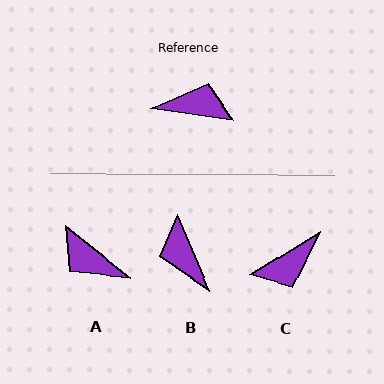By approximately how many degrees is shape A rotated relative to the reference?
Approximately 150 degrees counter-clockwise.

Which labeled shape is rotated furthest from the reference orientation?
A, about 150 degrees away.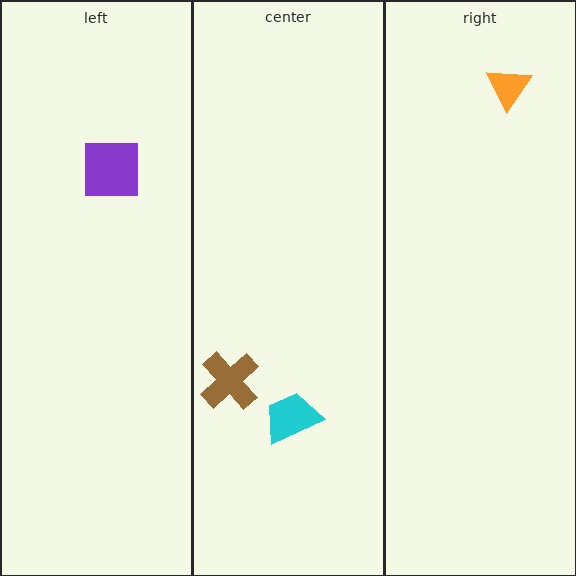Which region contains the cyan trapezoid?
The center region.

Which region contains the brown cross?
The center region.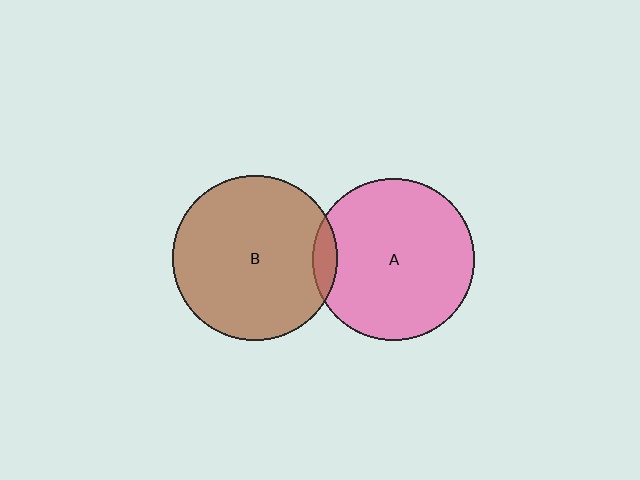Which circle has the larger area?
Circle B (brown).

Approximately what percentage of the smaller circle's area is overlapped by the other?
Approximately 5%.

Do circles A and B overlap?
Yes.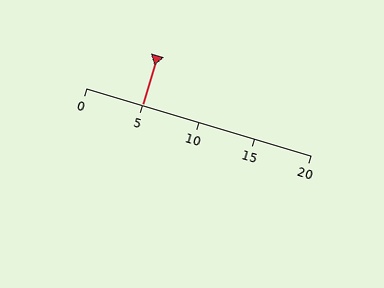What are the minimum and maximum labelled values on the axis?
The axis runs from 0 to 20.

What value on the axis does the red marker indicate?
The marker indicates approximately 5.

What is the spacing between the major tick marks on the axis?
The major ticks are spaced 5 apart.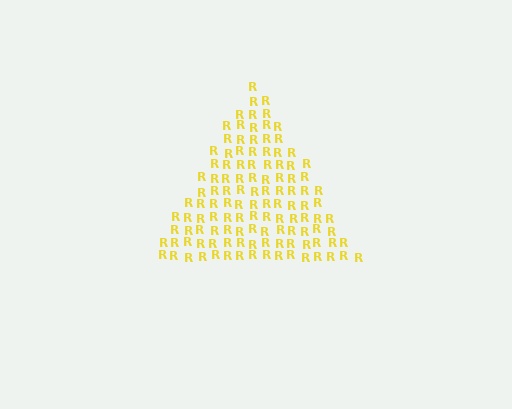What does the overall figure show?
The overall figure shows a triangle.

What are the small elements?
The small elements are letter R's.